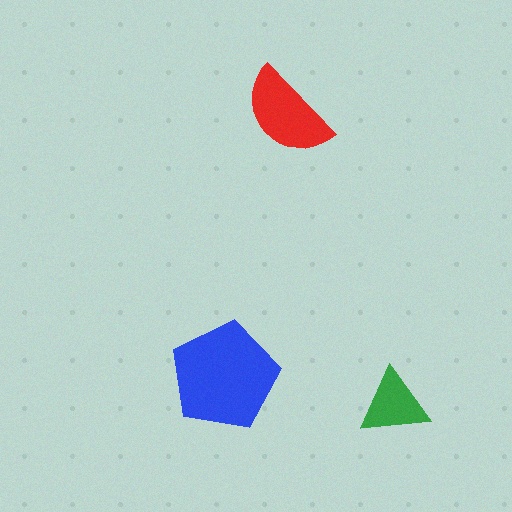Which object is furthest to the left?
The blue pentagon is leftmost.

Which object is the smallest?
The green triangle.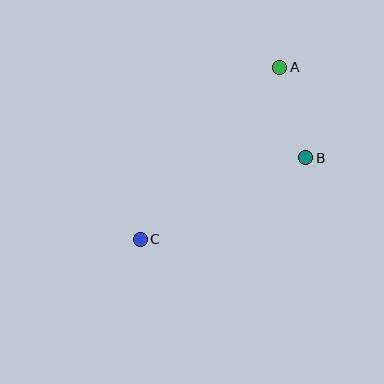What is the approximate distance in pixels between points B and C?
The distance between B and C is approximately 185 pixels.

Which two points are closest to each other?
Points A and B are closest to each other.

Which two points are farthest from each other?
Points A and C are farthest from each other.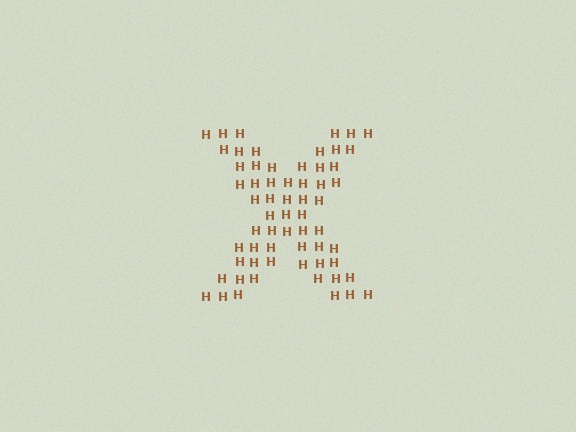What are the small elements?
The small elements are letter H's.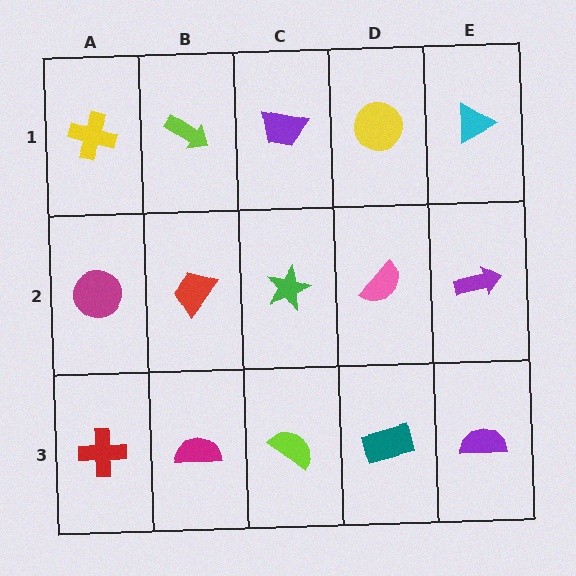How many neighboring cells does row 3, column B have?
3.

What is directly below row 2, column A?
A red cross.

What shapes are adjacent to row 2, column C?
A purple trapezoid (row 1, column C), a lime semicircle (row 3, column C), a red trapezoid (row 2, column B), a pink semicircle (row 2, column D).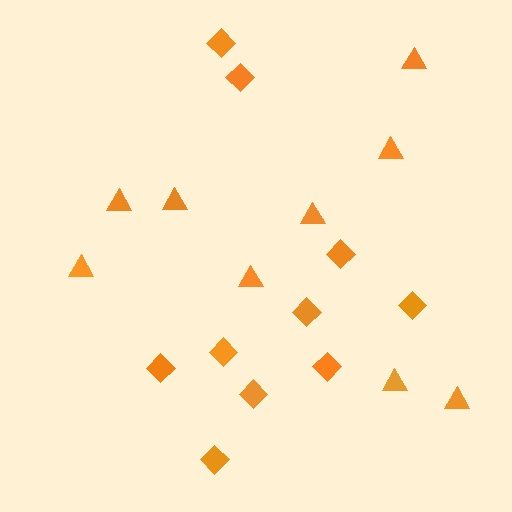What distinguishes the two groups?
There are 2 groups: one group of diamonds (10) and one group of triangles (9).